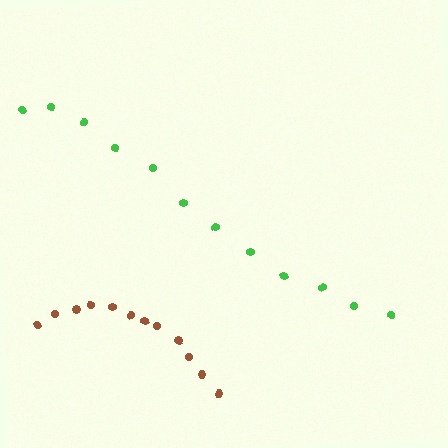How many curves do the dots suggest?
There are 2 distinct paths.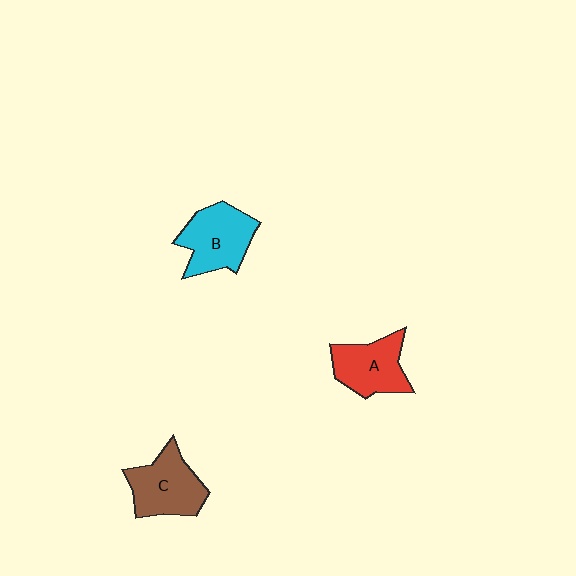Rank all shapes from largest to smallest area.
From largest to smallest: B (cyan), C (brown), A (red).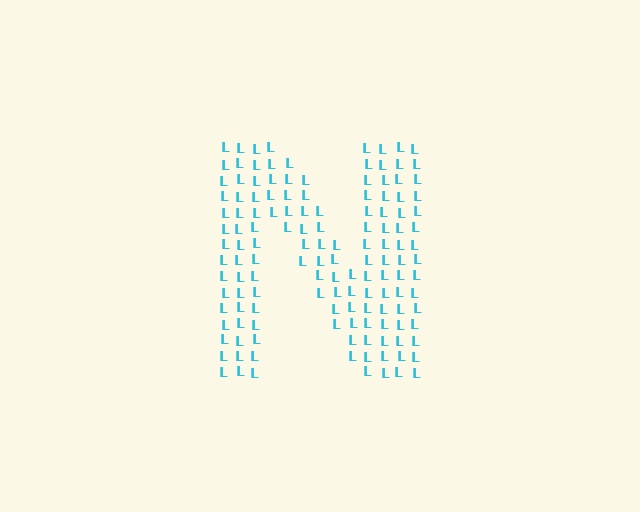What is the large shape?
The large shape is the letter N.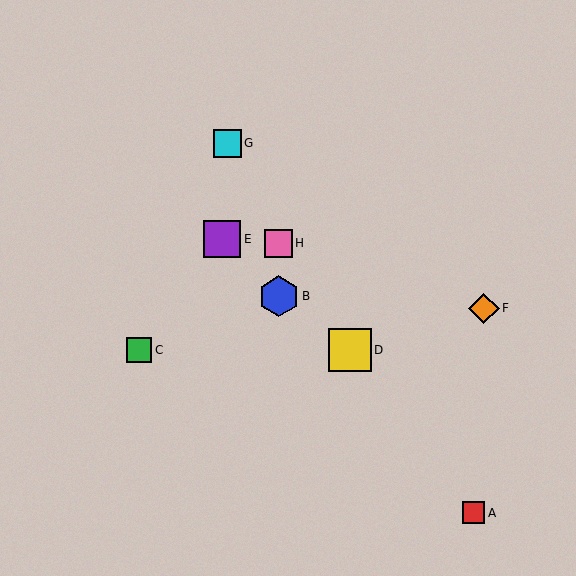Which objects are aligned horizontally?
Objects C, D are aligned horizontally.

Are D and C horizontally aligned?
Yes, both are at y≈350.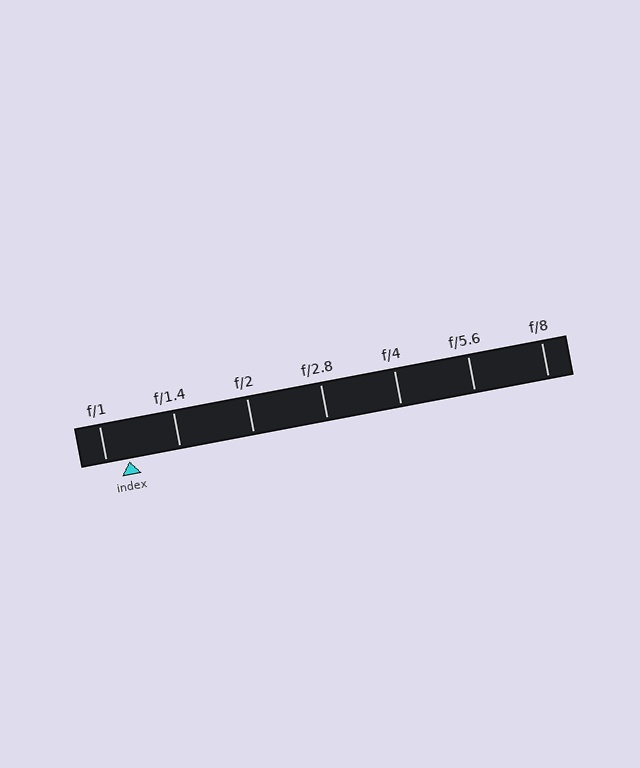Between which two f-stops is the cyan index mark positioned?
The index mark is between f/1 and f/1.4.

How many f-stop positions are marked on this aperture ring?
There are 7 f-stop positions marked.